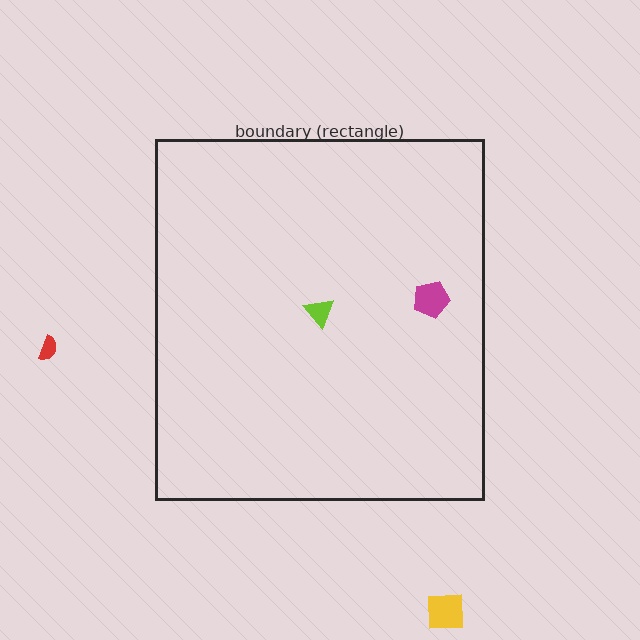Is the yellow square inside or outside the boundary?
Outside.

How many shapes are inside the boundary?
2 inside, 2 outside.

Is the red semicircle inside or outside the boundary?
Outside.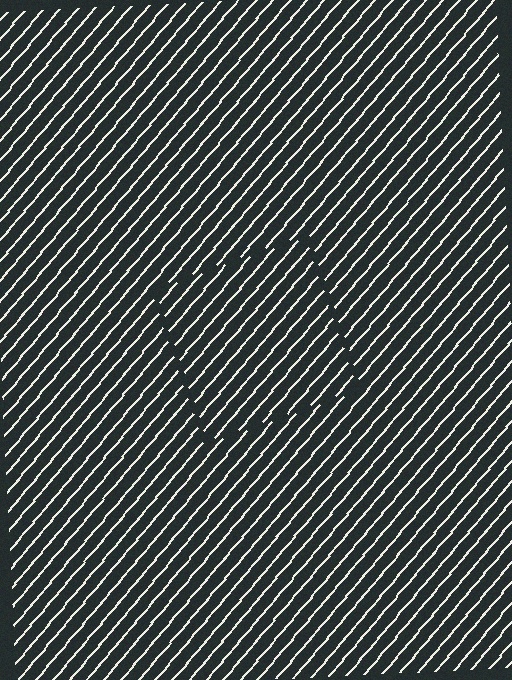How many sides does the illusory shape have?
4 sides — the line-ends trace a square.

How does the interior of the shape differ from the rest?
The interior of the shape contains the same grating, shifted by half a period — the contour is defined by the phase discontinuity where line-ends from the inner and outer gratings abut.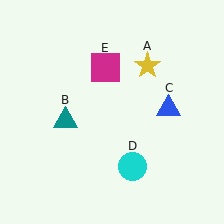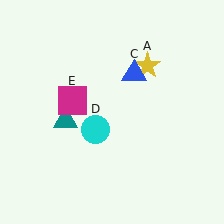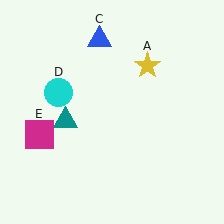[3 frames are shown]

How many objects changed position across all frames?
3 objects changed position: blue triangle (object C), cyan circle (object D), magenta square (object E).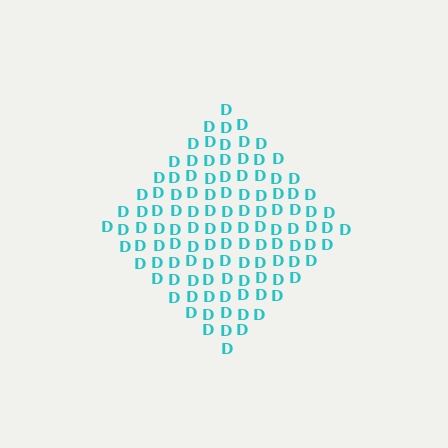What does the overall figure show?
The overall figure shows a diamond.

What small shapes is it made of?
It is made of small letter D's.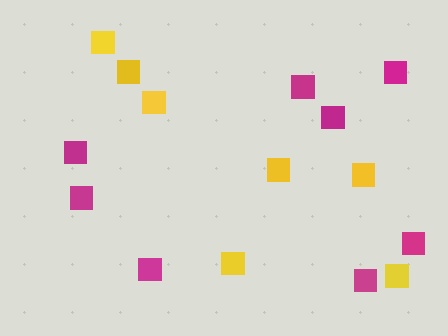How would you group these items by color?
There are 2 groups: one group of magenta squares (8) and one group of yellow squares (7).